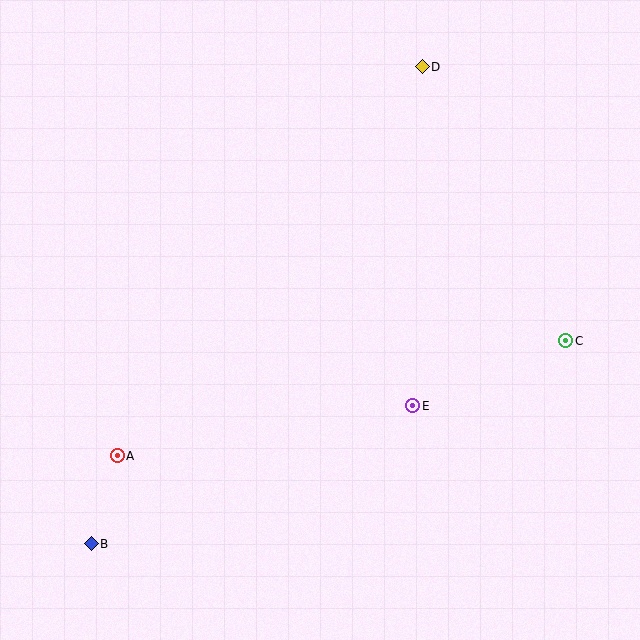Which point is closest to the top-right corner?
Point D is closest to the top-right corner.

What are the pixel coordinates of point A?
Point A is at (117, 456).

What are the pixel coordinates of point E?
Point E is at (413, 406).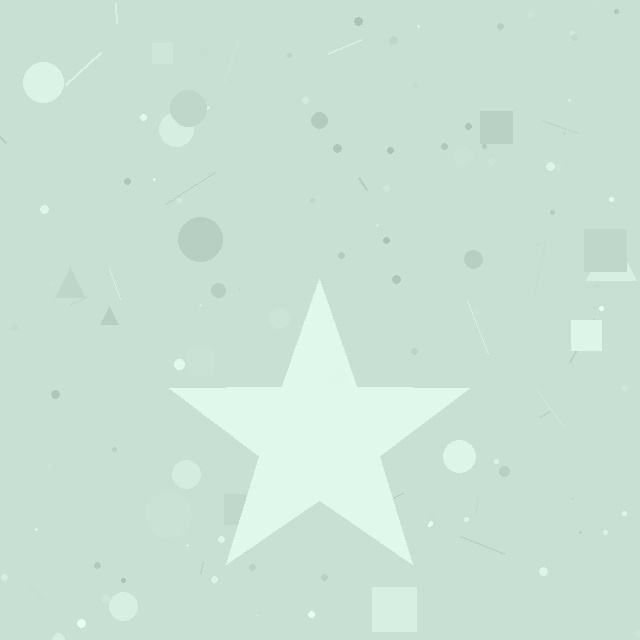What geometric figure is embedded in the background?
A star is embedded in the background.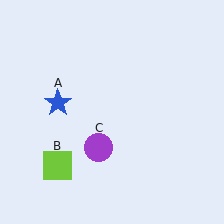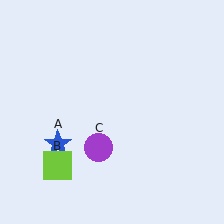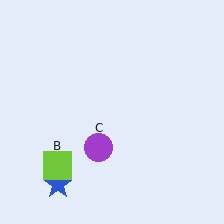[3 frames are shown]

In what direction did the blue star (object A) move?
The blue star (object A) moved down.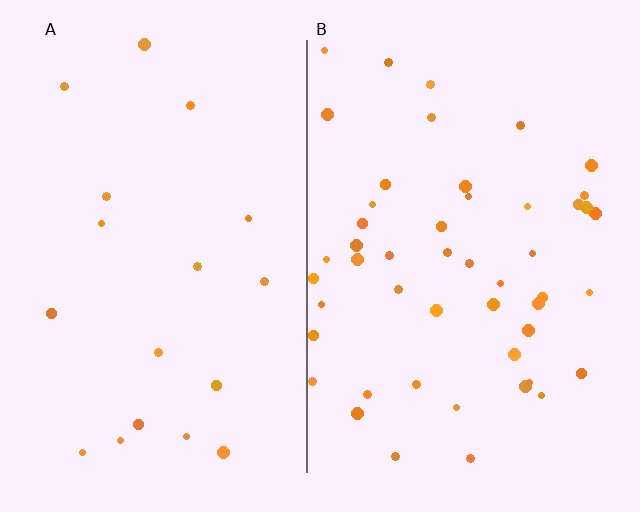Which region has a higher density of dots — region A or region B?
B (the right).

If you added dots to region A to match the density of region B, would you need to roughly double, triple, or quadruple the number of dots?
Approximately triple.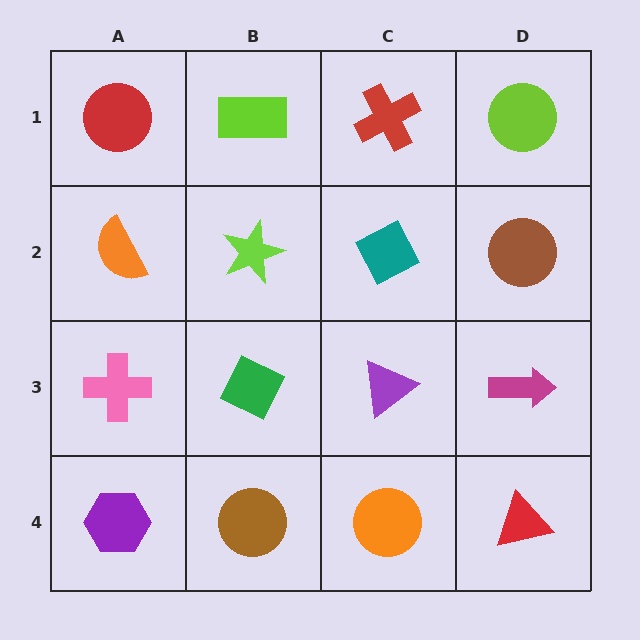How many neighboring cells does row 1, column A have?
2.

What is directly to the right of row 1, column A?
A lime rectangle.